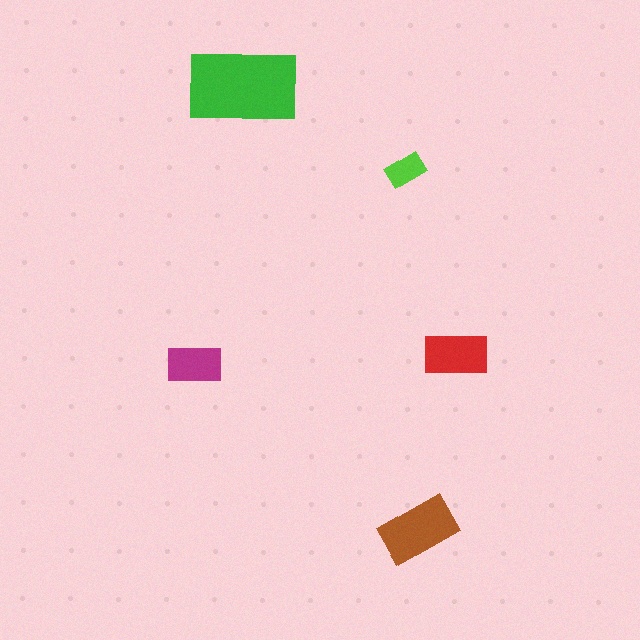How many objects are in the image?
There are 5 objects in the image.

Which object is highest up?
The green rectangle is topmost.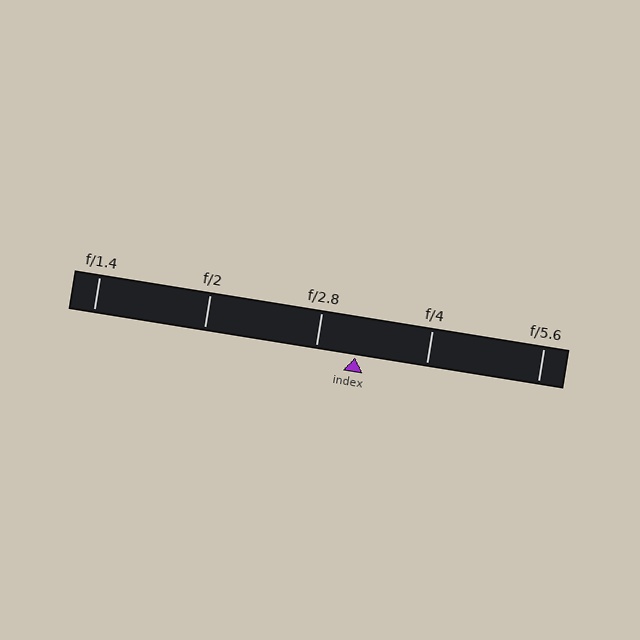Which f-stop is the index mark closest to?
The index mark is closest to f/2.8.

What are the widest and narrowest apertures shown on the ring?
The widest aperture shown is f/1.4 and the narrowest is f/5.6.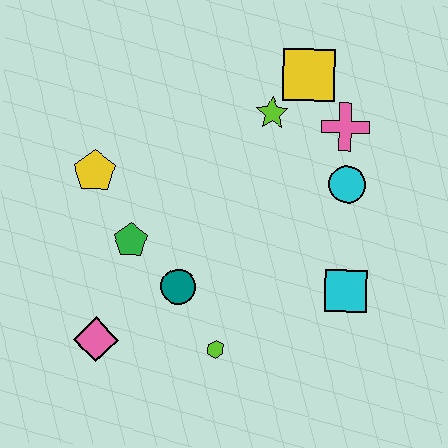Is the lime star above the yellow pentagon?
Yes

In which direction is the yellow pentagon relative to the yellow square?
The yellow pentagon is to the left of the yellow square.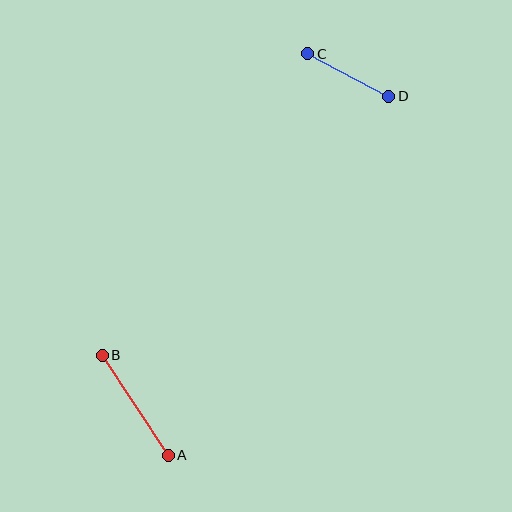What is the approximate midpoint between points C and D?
The midpoint is at approximately (348, 75) pixels.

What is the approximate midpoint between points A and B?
The midpoint is at approximately (135, 405) pixels.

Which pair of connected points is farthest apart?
Points A and B are farthest apart.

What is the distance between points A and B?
The distance is approximately 120 pixels.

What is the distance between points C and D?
The distance is approximately 92 pixels.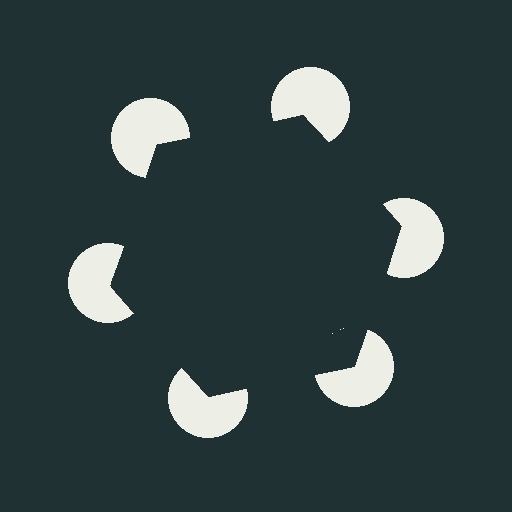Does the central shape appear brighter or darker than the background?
It typically appears slightly darker than the background, even though no actual brightness change is drawn.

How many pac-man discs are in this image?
There are 6 — one at each vertex of the illusory hexagon.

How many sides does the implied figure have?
6 sides.